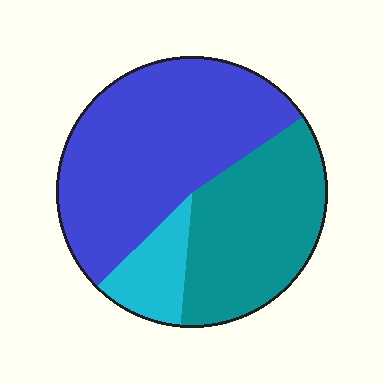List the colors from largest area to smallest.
From largest to smallest: blue, teal, cyan.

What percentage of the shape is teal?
Teal covers 36% of the shape.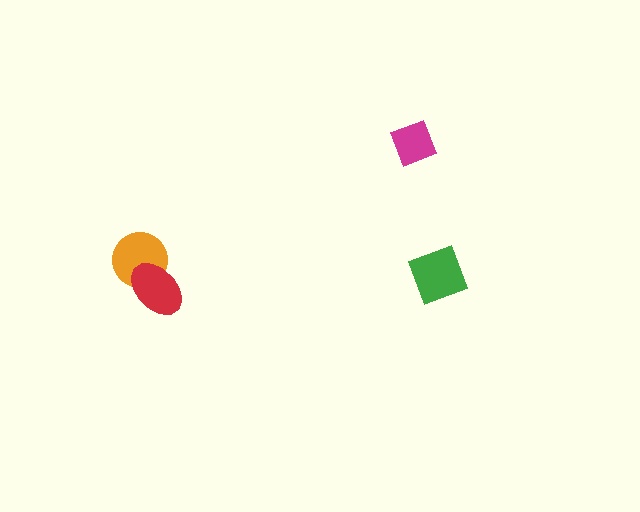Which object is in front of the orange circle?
The red ellipse is in front of the orange circle.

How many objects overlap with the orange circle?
1 object overlaps with the orange circle.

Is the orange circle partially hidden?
Yes, it is partially covered by another shape.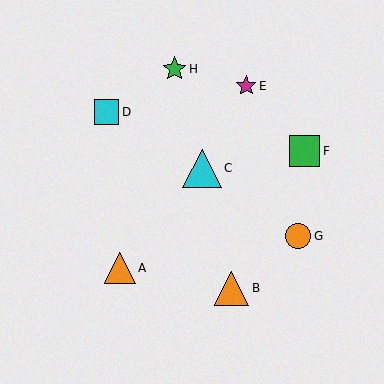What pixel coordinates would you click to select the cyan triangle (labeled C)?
Click at (202, 168) to select the cyan triangle C.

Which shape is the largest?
The cyan triangle (labeled C) is the largest.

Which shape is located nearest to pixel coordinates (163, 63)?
The green star (labeled H) at (175, 69) is nearest to that location.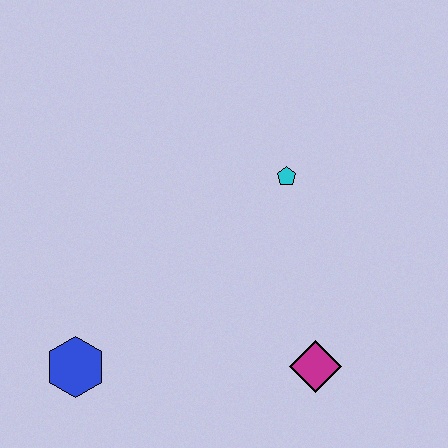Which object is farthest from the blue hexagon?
The cyan pentagon is farthest from the blue hexagon.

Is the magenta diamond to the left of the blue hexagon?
No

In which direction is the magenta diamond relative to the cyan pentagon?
The magenta diamond is below the cyan pentagon.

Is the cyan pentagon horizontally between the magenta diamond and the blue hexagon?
Yes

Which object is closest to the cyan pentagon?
The magenta diamond is closest to the cyan pentagon.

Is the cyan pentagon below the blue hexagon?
No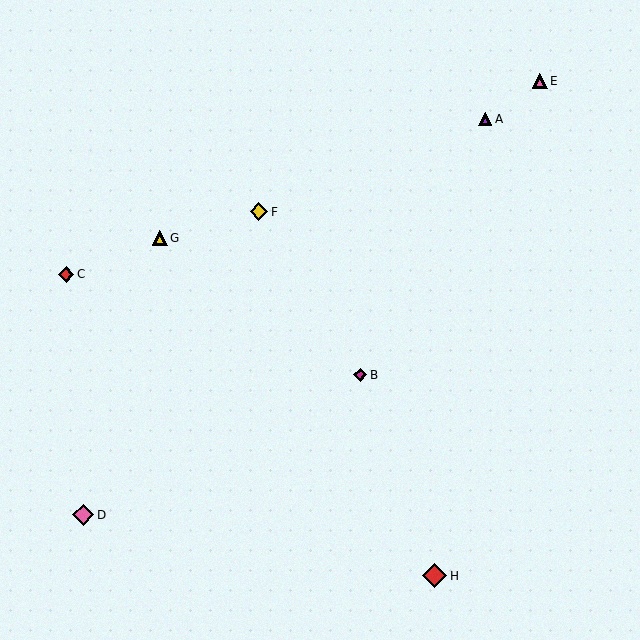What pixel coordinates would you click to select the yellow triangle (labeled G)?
Click at (160, 238) to select the yellow triangle G.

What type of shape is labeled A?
Shape A is a purple triangle.